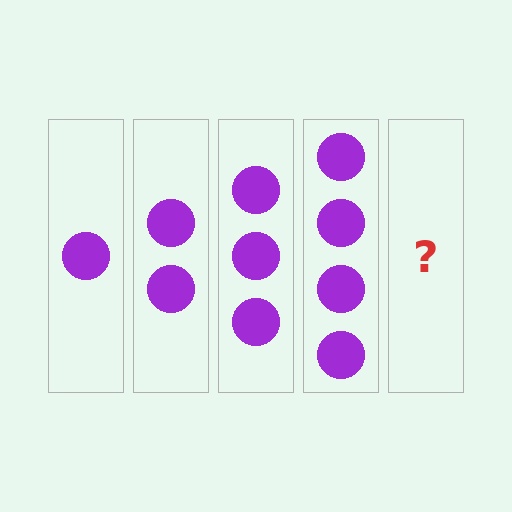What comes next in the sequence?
The next element should be 5 circles.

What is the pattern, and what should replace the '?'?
The pattern is that each step adds one more circle. The '?' should be 5 circles.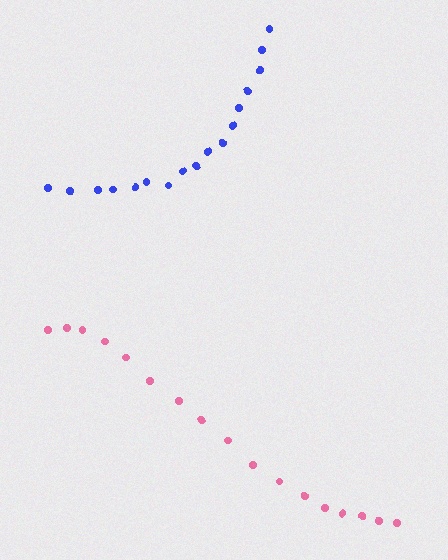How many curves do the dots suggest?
There are 2 distinct paths.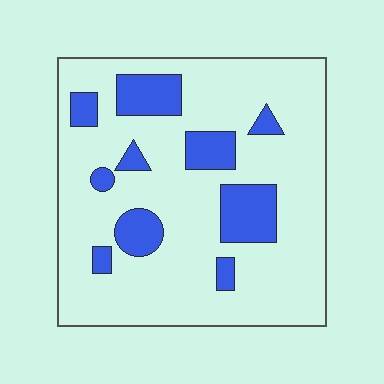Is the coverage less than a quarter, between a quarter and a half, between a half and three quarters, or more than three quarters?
Less than a quarter.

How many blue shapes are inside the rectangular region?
10.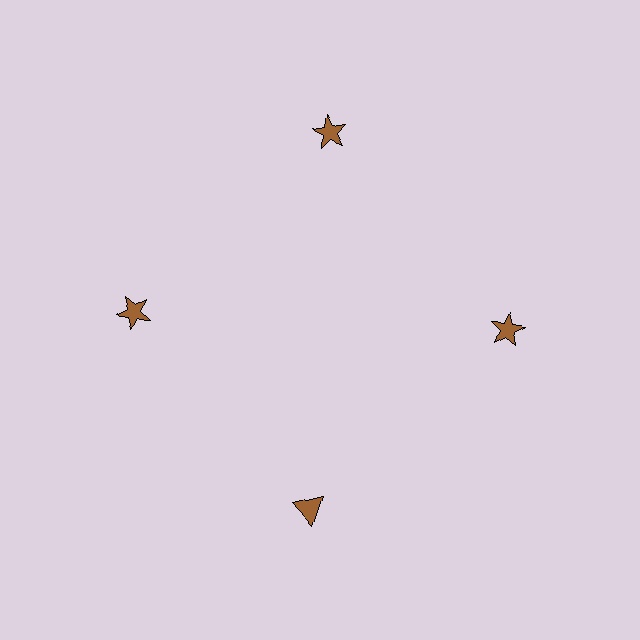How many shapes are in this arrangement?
There are 4 shapes arranged in a ring pattern.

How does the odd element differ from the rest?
It has a different shape: triangle instead of star.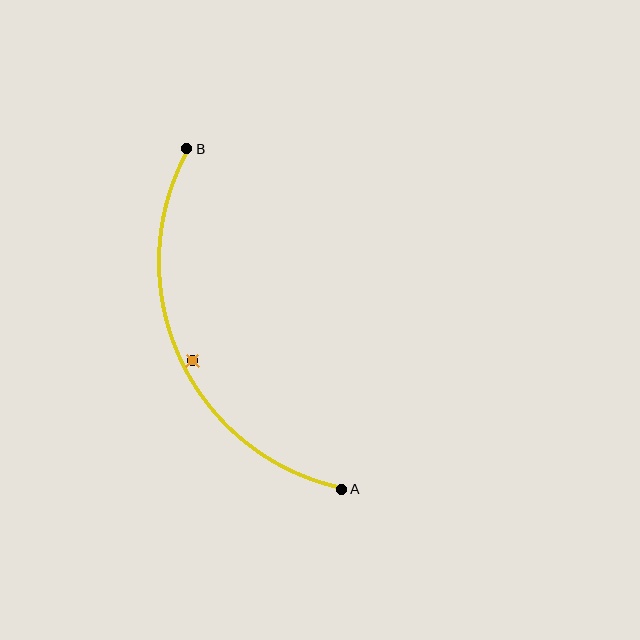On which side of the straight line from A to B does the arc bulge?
The arc bulges to the left of the straight line connecting A and B.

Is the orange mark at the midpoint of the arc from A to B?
No — the orange mark does not lie on the arc at all. It sits slightly inside the curve.